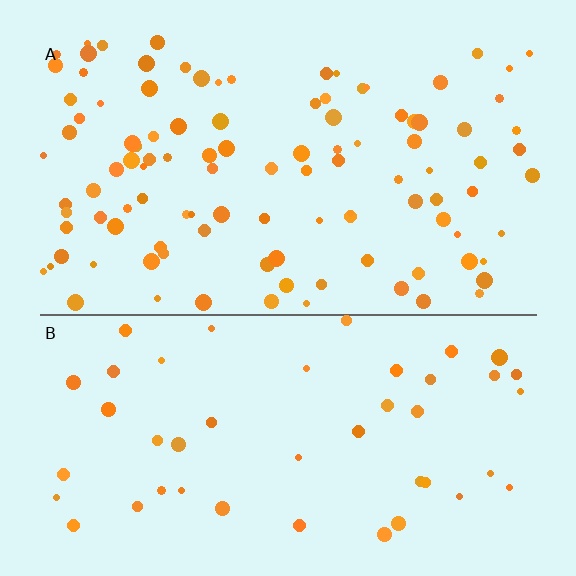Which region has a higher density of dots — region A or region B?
A (the top).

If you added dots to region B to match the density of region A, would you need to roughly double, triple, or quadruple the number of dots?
Approximately double.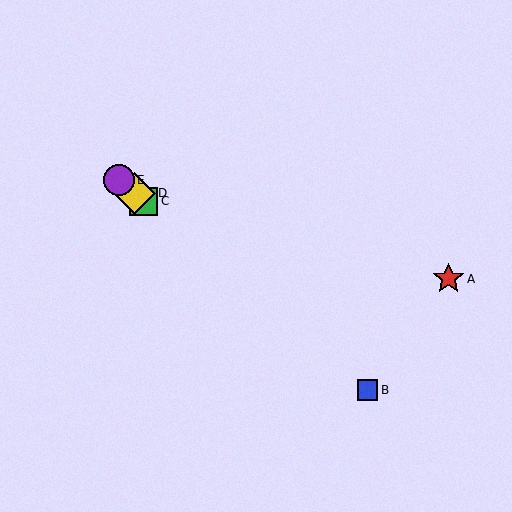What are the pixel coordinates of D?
Object D is at (134, 193).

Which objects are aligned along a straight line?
Objects B, C, D, E are aligned along a straight line.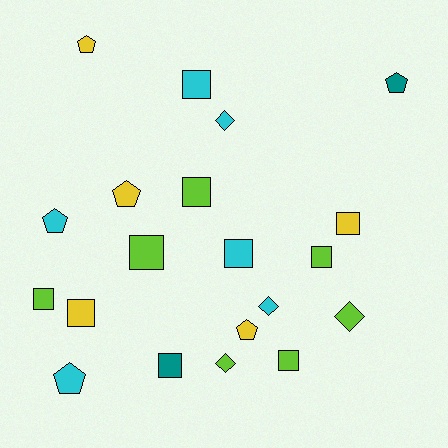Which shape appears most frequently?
Square, with 10 objects.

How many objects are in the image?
There are 20 objects.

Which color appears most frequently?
Lime, with 7 objects.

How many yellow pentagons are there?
There are 3 yellow pentagons.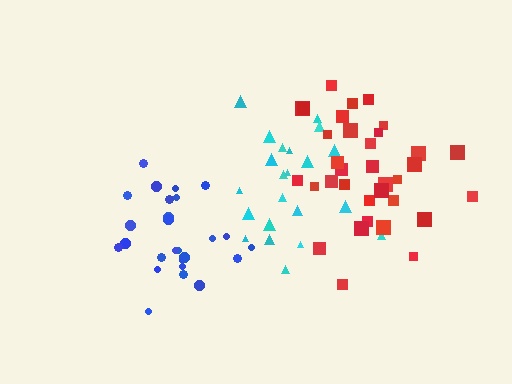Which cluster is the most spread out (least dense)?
Cyan.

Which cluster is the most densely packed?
Blue.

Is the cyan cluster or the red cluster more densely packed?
Red.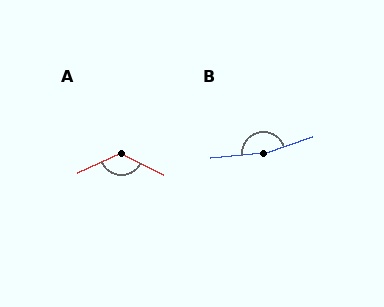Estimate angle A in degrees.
Approximately 129 degrees.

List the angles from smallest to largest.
A (129°), B (167°).